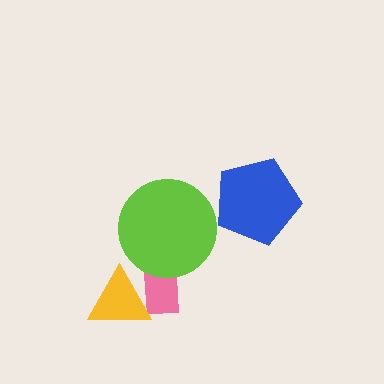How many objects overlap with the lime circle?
1 object overlaps with the lime circle.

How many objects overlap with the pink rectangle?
2 objects overlap with the pink rectangle.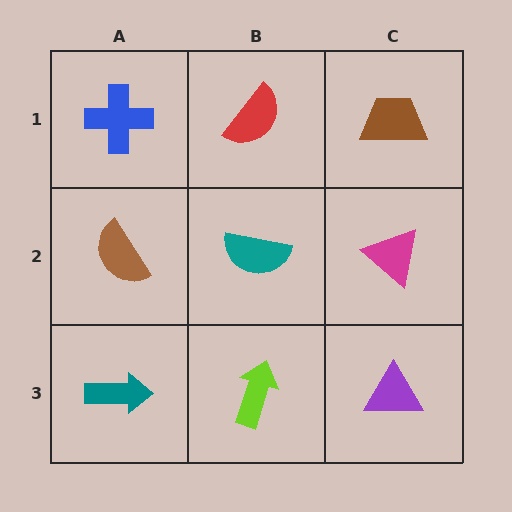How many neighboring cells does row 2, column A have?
3.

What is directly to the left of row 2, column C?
A teal semicircle.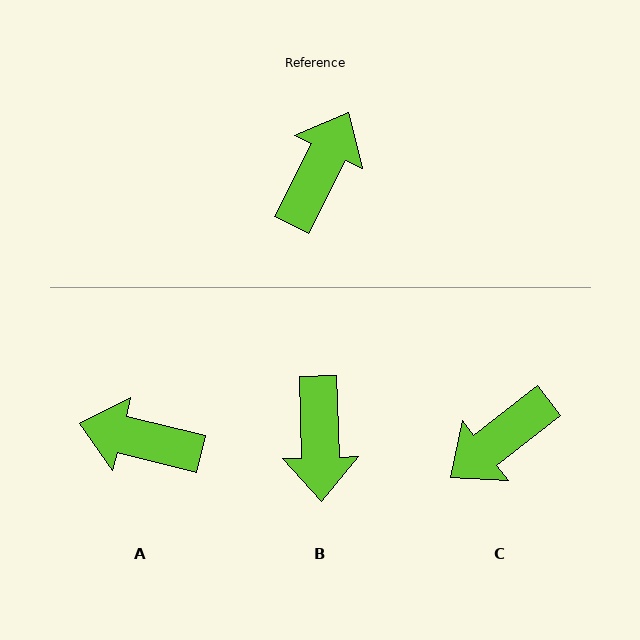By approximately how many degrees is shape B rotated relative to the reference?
Approximately 152 degrees clockwise.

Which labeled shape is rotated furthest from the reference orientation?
C, about 155 degrees away.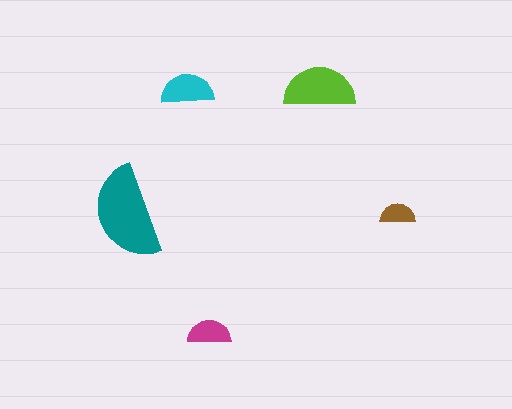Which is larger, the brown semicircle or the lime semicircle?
The lime one.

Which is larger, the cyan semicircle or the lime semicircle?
The lime one.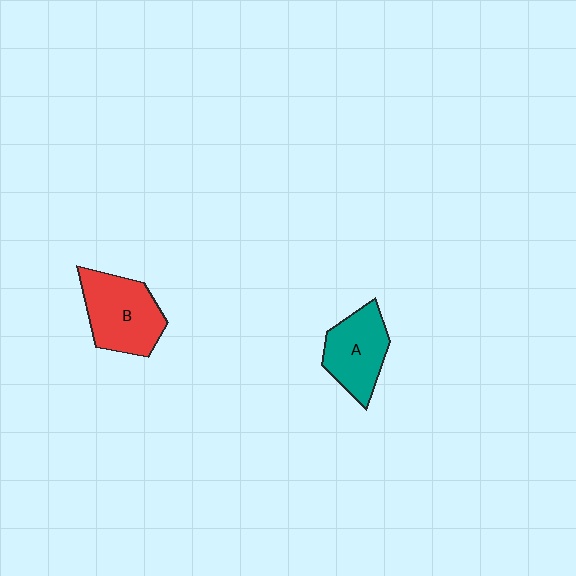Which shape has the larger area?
Shape B (red).